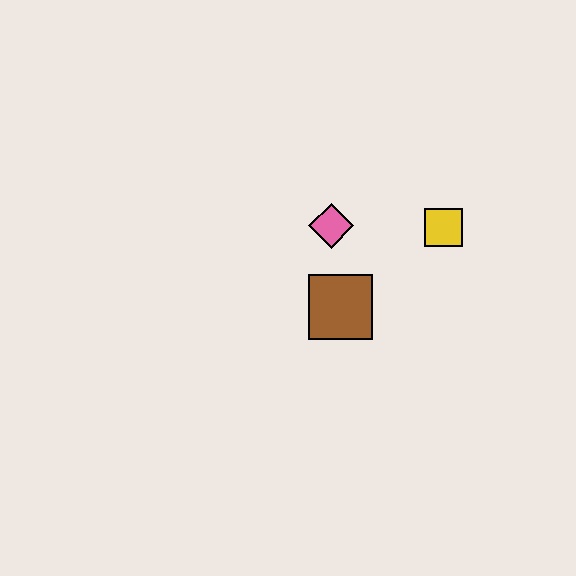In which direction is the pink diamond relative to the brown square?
The pink diamond is above the brown square.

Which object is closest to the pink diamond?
The brown square is closest to the pink diamond.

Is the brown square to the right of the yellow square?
No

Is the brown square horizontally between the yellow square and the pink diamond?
Yes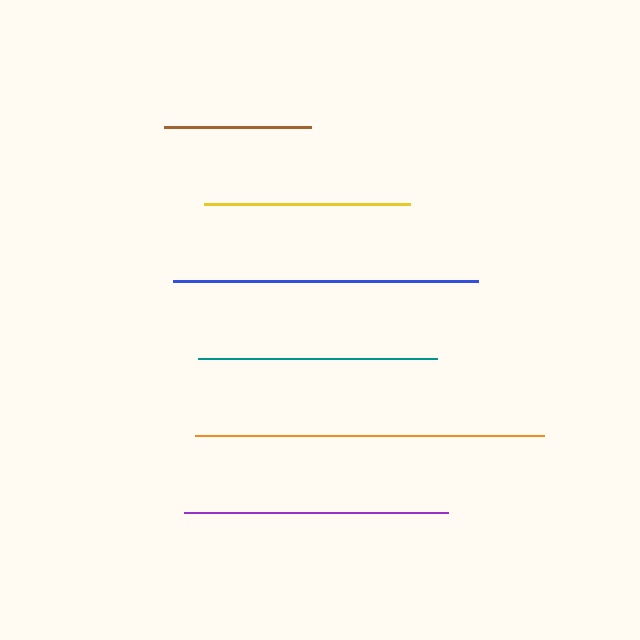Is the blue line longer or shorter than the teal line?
The blue line is longer than the teal line.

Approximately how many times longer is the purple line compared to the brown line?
The purple line is approximately 1.8 times the length of the brown line.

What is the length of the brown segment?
The brown segment is approximately 147 pixels long.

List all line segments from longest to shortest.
From longest to shortest: orange, blue, purple, teal, yellow, brown.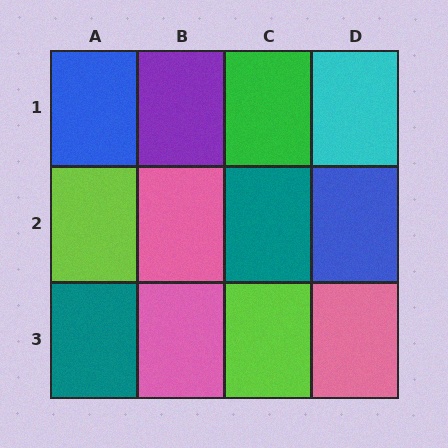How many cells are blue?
2 cells are blue.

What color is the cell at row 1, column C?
Green.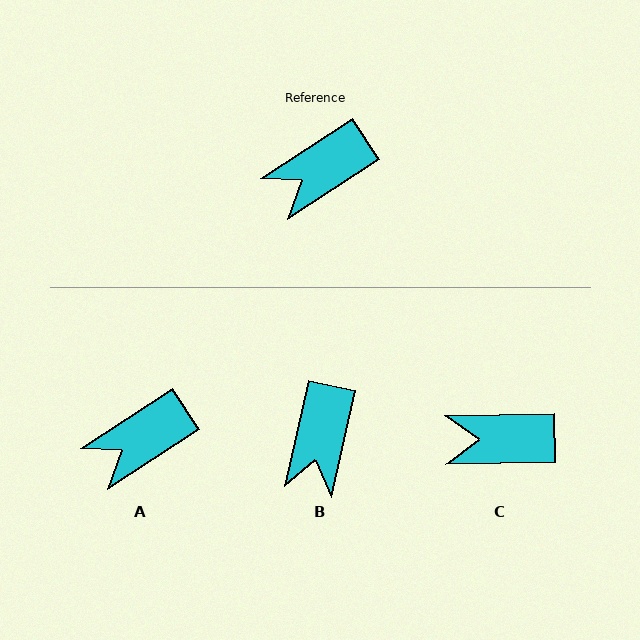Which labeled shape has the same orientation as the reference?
A.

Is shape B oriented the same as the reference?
No, it is off by about 44 degrees.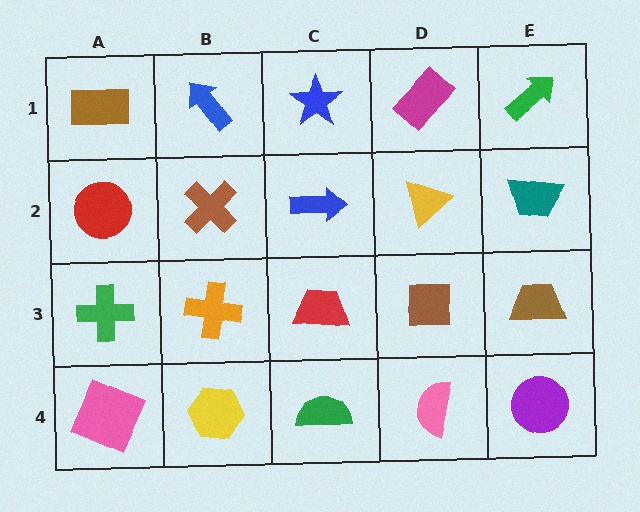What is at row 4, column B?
A yellow hexagon.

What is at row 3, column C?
A red trapezoid.